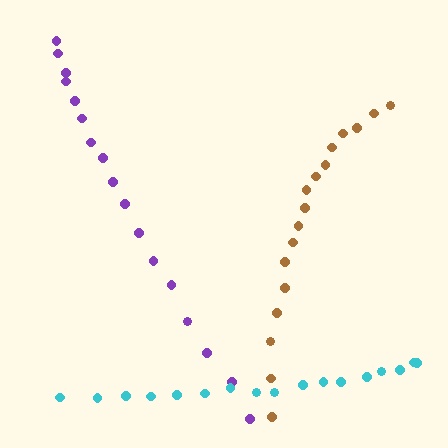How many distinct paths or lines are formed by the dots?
There are 3 distinct paths.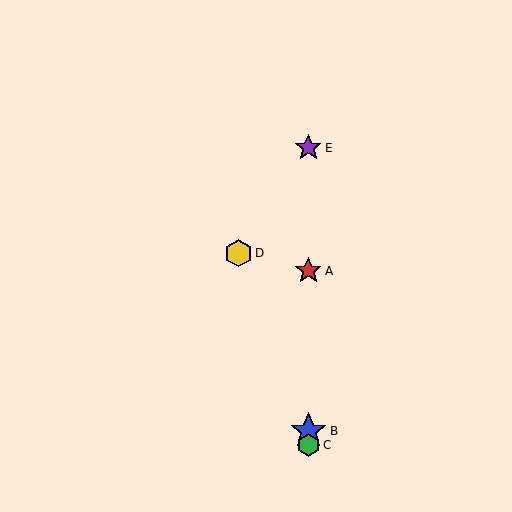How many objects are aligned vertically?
4 objects (A, B, C, E) are aligned vertically.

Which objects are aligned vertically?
Objects A, B, C, E are aligned vertically.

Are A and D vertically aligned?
No, A is at x≈308 and D is at x≈239.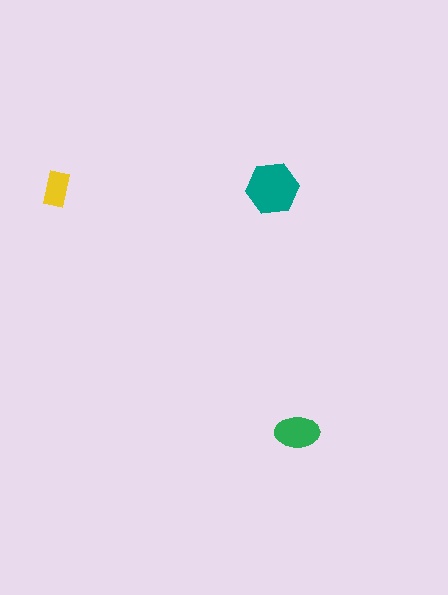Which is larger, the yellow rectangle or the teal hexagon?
The teal hexagon.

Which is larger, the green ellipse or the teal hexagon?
The teal hexagon.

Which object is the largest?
The teal hexagon.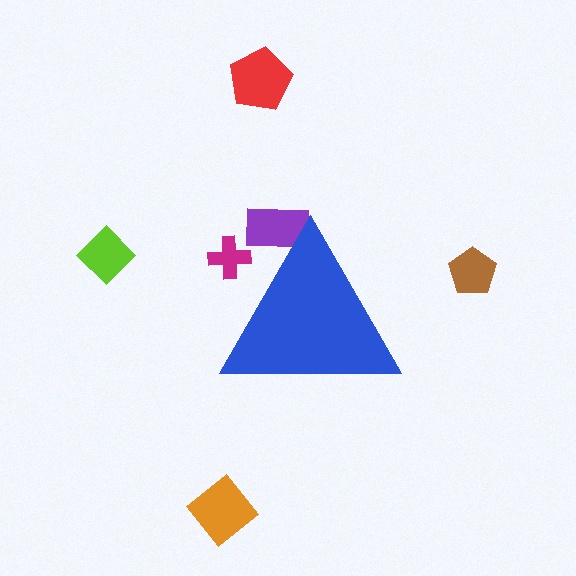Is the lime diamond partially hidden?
No, the lime diamond is fully visible.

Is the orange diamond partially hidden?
No, the orange diamond is fully visible.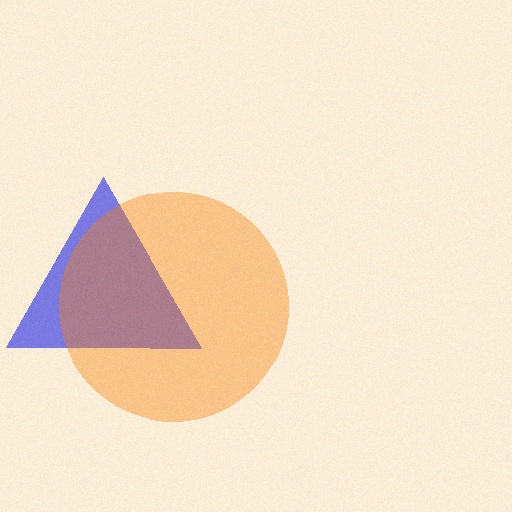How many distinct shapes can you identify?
There are 2 distinct shapes: a blue triangle, an orange circle.